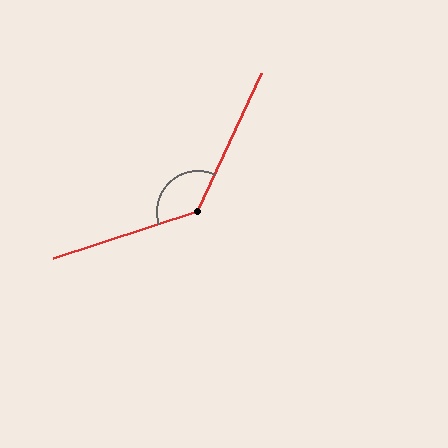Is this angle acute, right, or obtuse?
It is obtuse.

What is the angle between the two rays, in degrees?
Approximately 133 degrees.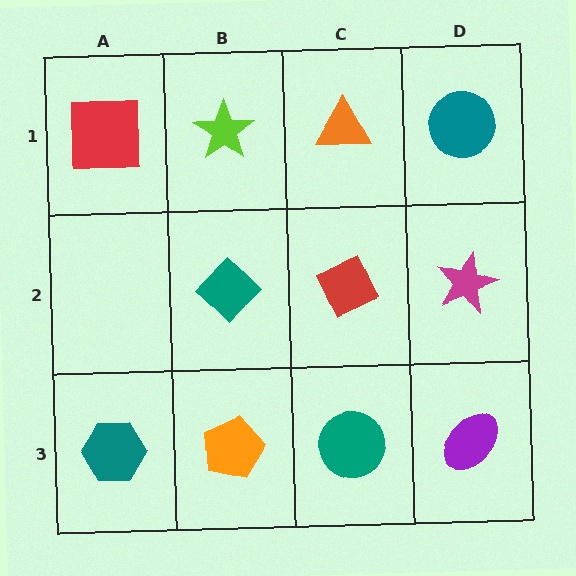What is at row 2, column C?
A red diamond.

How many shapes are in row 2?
3 shapes.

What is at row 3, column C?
A teal circle.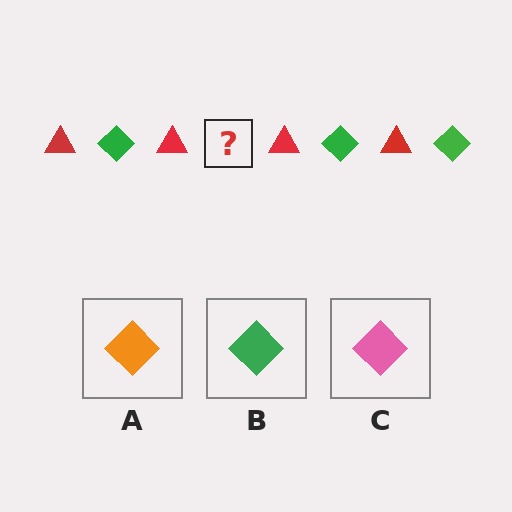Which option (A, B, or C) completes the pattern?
B.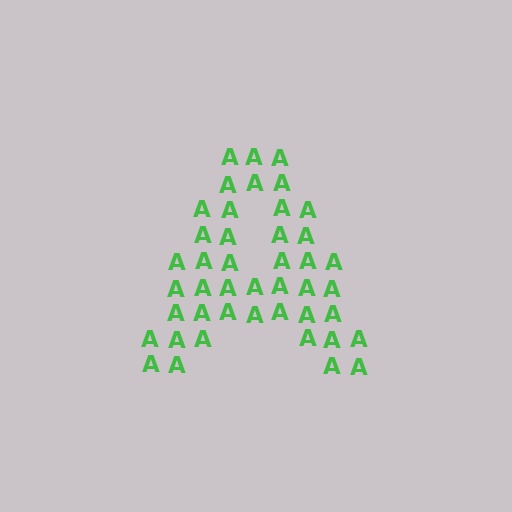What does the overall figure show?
The overall figure shows the letter A.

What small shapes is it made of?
It is made of small letter A's.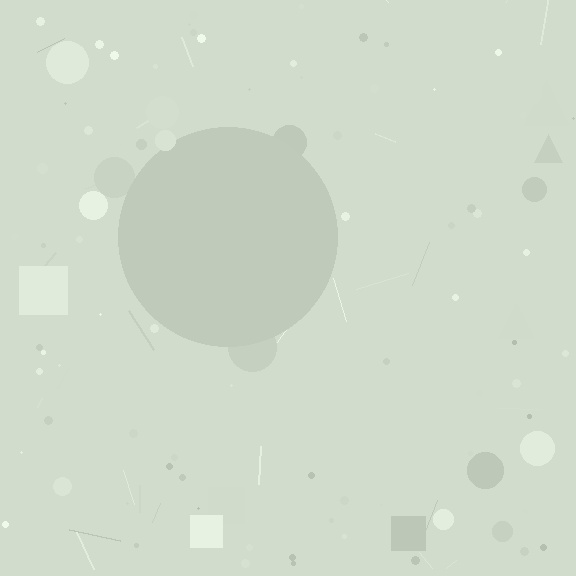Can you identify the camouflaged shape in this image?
The camouflaged shape is a circle.